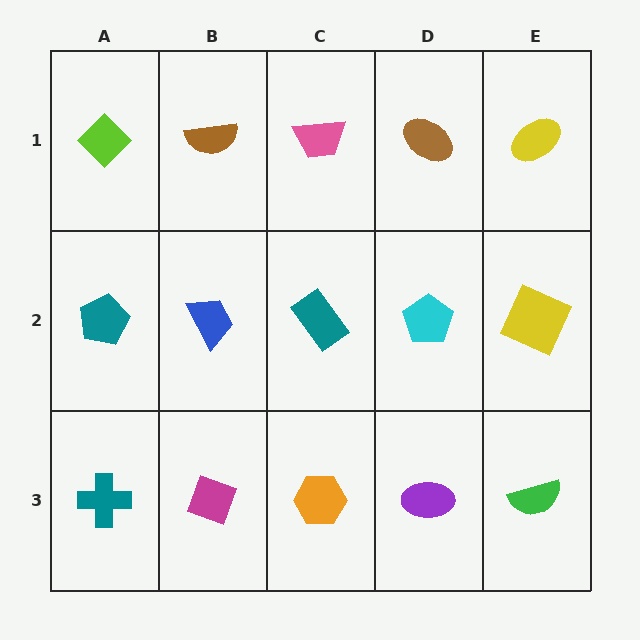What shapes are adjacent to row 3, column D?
A cyan pentagon (row 2, column D), an orange hexagon (row 3, column C), a green semicircle (row 3, column E).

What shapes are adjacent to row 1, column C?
A teal rectangle (row 2, column C), a brown semicircle (row 1, column B), a brown ellipse (row 1, column D).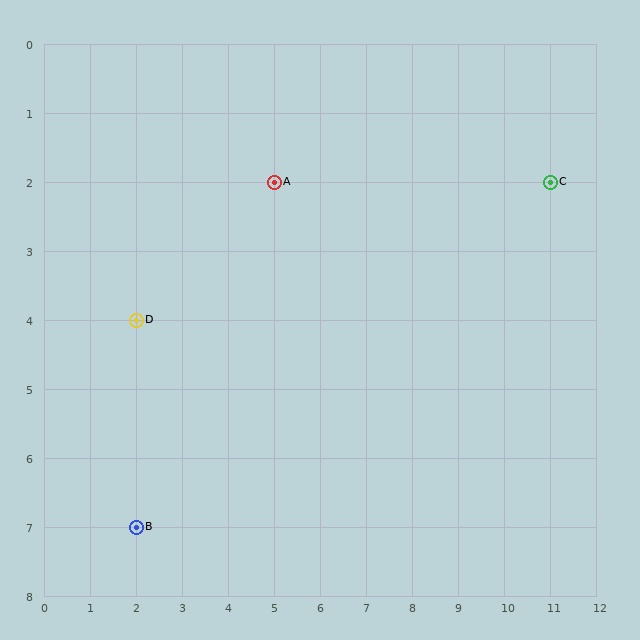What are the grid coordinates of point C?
Point C is at grid coordinates (11, 2).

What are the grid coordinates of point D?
Point D is at grid coordinates (2, 4).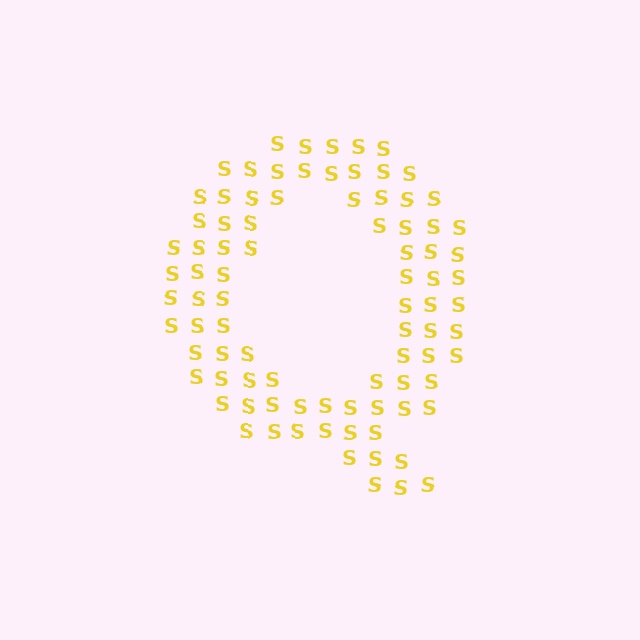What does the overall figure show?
The overall figure shows the letter Q.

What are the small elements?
The small elements are letter S's.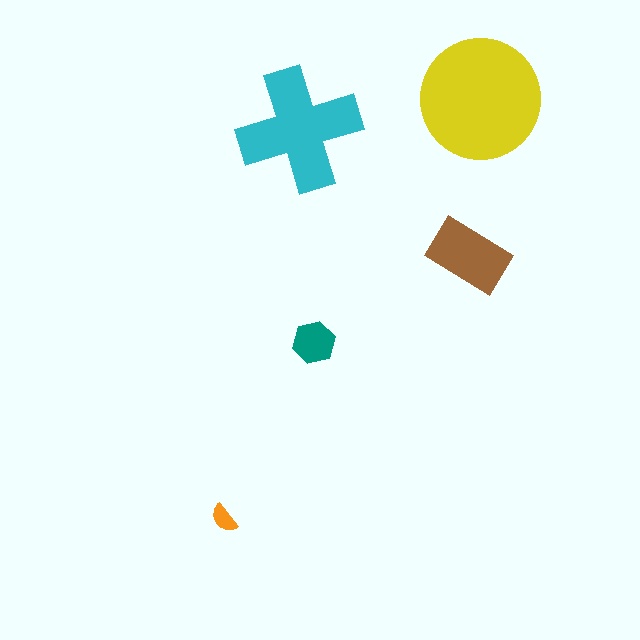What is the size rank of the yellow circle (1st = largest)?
1st.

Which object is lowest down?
The orange semicircle is bottommost.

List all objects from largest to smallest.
The yellow circle, the cyan cross, the brown rectangle, the teal hexagon, the orange semicircle.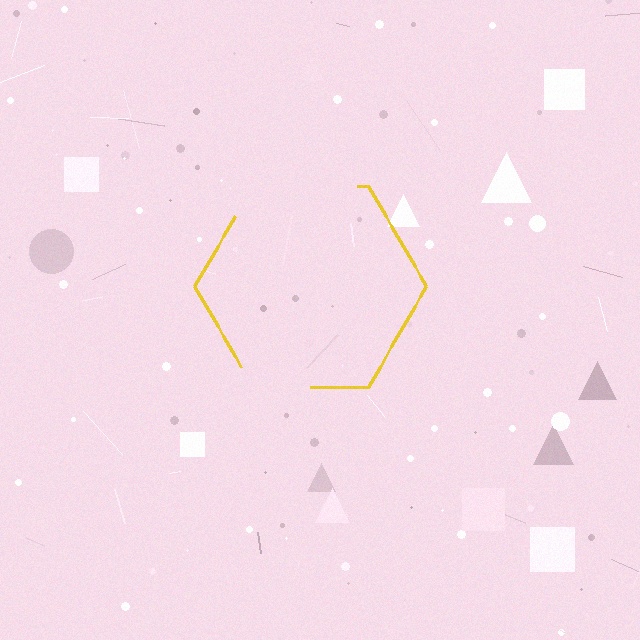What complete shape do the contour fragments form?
The contour fragments form a hexagon.